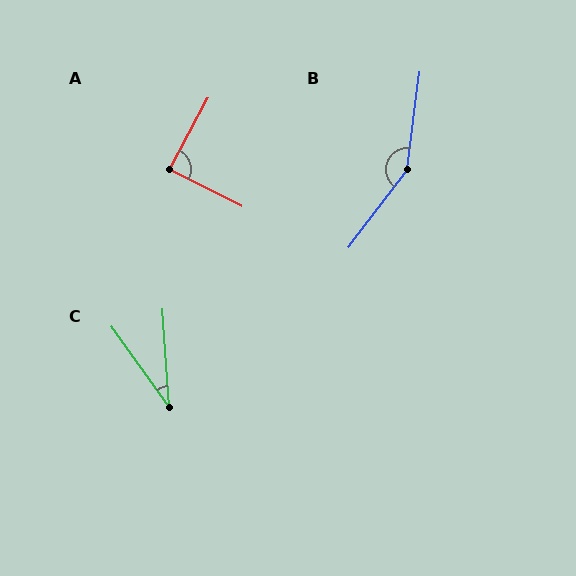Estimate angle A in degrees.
Approximately 88 degrees.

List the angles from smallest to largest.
C (32°), A (88°), B (151°).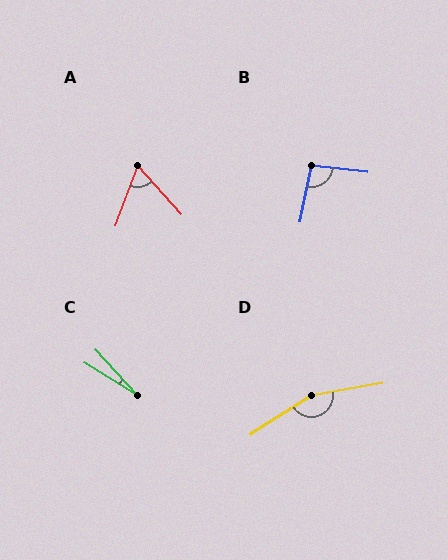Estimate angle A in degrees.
Approximately 62 degrees.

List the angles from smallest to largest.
C (16°), A (62°), B (95°), D (157°).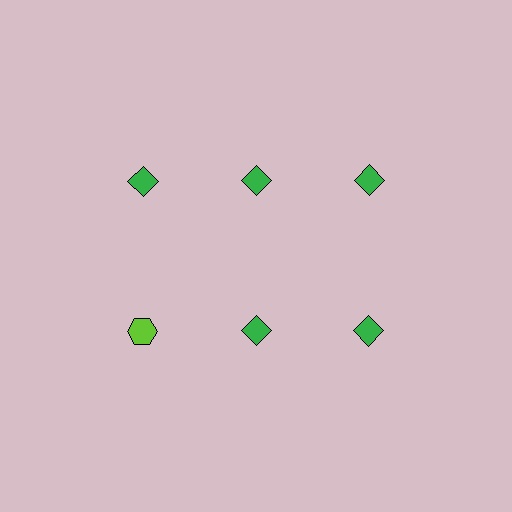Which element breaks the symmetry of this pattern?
The lime hexagon in the second row, leftmost column breaks the symmetry. All other shapes are green diamonds.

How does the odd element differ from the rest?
It differs in both color (lime instead of green) and shape (hexagon instead of diamond).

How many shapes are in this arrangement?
There are 6 shapes arranged in a grid pattern.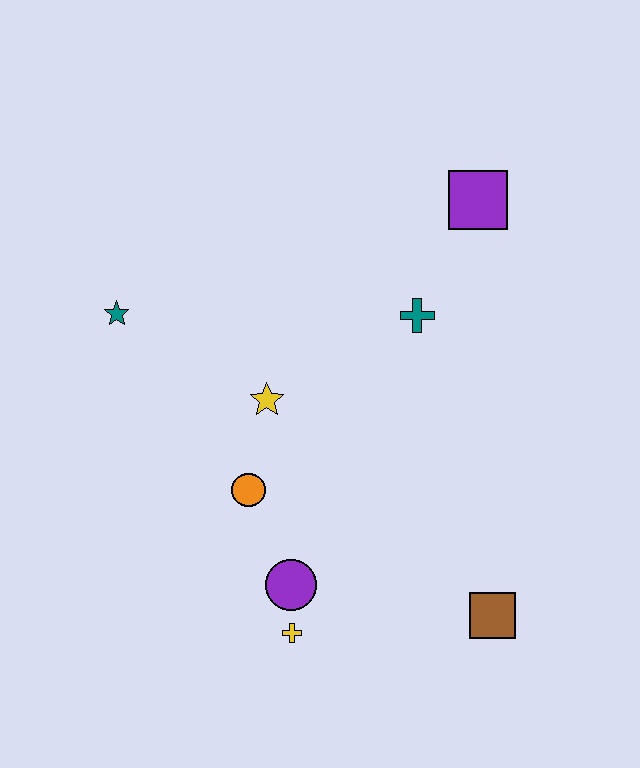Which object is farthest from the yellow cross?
The purple square is farthest from the yellow cross.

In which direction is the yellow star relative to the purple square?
The yellow star is to the left of the purple square.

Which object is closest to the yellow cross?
The purple circle is closest to the yellow cross.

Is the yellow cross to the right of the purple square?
No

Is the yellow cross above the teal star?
No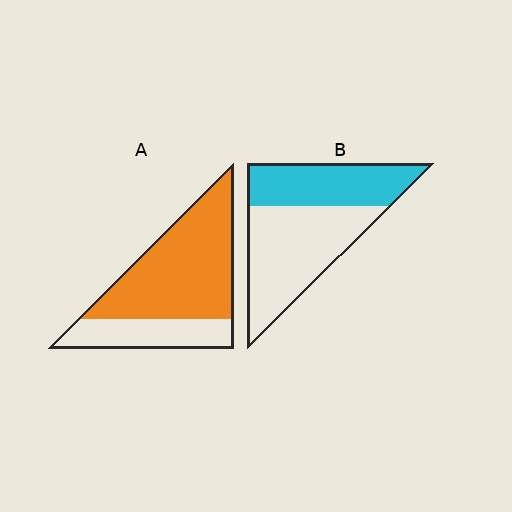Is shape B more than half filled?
No.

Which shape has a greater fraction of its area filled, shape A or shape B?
Shape A.